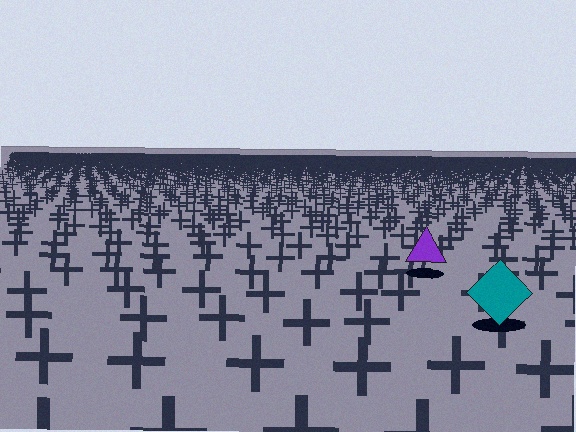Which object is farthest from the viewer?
The purple triangle is farthest from the viewer. It appears smaller and the ground texture around it is denser.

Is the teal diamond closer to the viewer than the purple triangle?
Yes. The teal diamond is closer — you can tell from the texture gradient: the ground texture is coarser near it.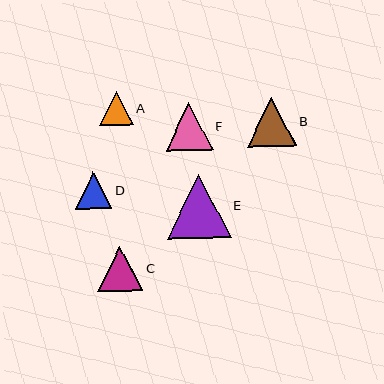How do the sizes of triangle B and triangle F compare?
Triangle B and triangle F are approximately the same size.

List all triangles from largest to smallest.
From largest to smallest: E, B, F, C, D, A.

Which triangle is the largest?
Triangle E is the largest with a size of approximately 64 pixels.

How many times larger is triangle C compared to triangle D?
Triangle C is approximately 1.2 times the size of triangle D.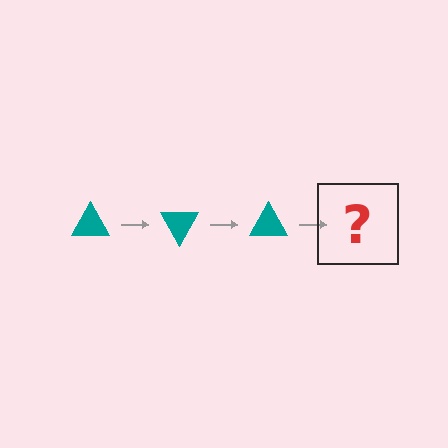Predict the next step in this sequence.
The next step is a teal triangle rotated 180 degrees.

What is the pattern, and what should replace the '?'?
The pattern is that the triangle rotates 60 degrees each step. The '?' should be a teal triangle rotated 180 degrees.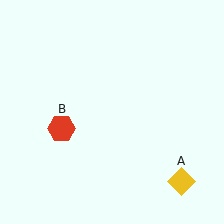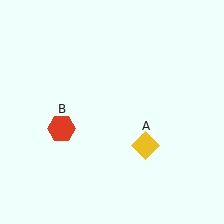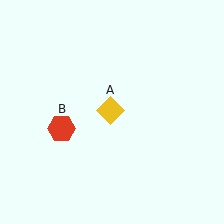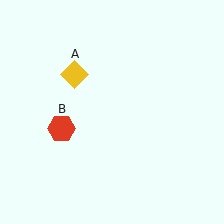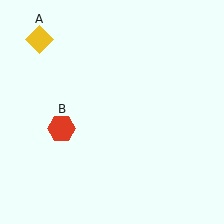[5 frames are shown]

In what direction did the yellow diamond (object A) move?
The yellow diamond (object A) moved up and to the left.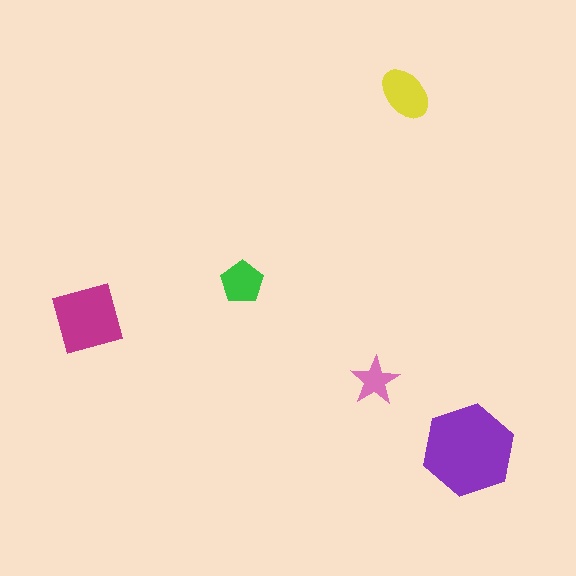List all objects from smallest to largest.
The pink star, the green pentagon, the yellow ellipse, the magenta square, the purple hexagon.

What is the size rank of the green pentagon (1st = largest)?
4th.